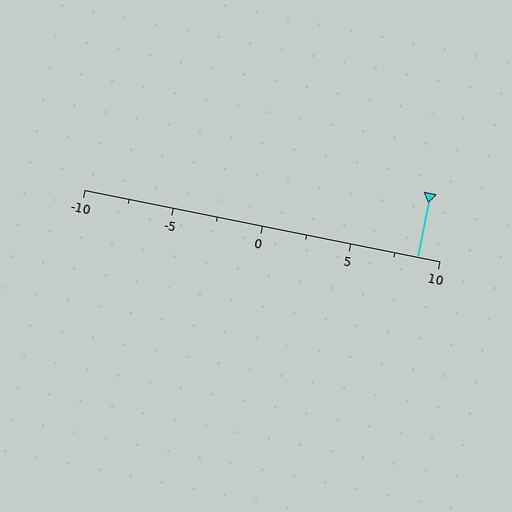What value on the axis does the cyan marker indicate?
The marker indicates approximately 8.8.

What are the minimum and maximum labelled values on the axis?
The axis runs from -10 to 10.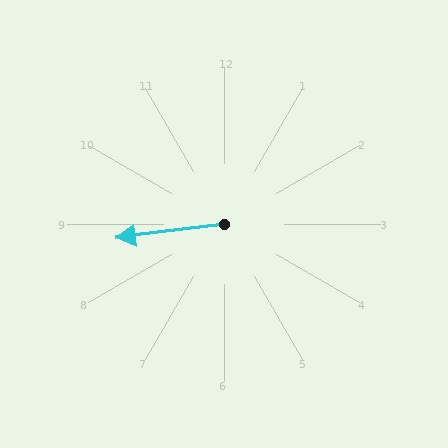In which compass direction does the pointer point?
West.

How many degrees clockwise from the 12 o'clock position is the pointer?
Approximately 263 degrees.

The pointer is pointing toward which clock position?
Roughly 9 o'clock.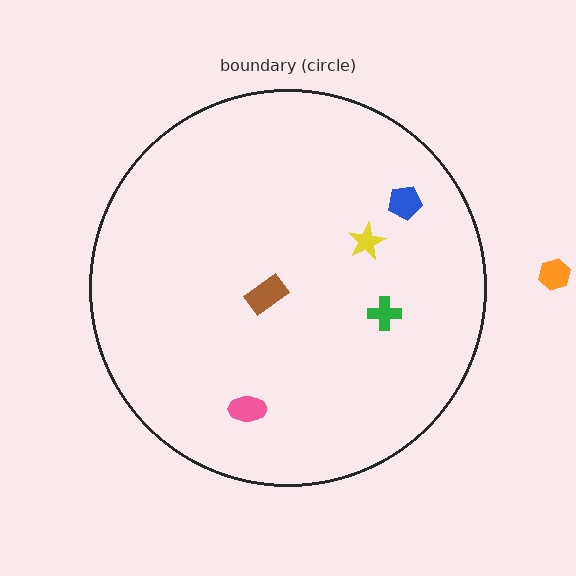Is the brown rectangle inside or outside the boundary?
Inside.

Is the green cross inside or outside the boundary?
Inside.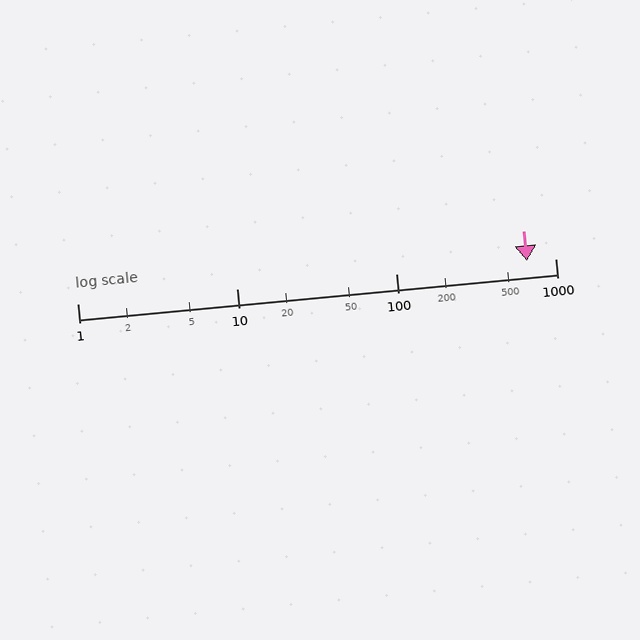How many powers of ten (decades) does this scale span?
The scale spans 3 decades, from 1 to 1000.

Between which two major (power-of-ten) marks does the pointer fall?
The pointer is between 100 and 1000.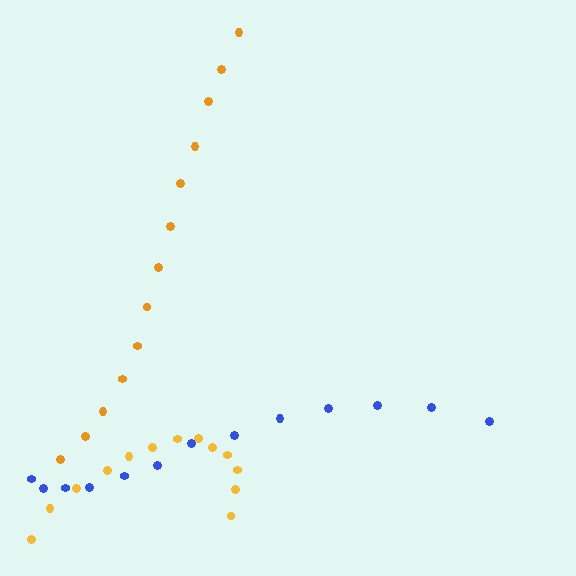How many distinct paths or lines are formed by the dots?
There are 3 distinct paths.